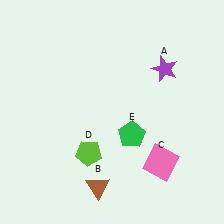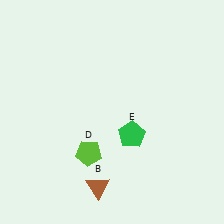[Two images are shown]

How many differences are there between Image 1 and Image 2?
There are 2 differences between the two images.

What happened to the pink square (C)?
The pink square (C) was removed in Image 2. It was in the bottom-right area of Image 1.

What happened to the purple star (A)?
The purple star (A) was removed in Image 2. It was in the top-right area of Image 1.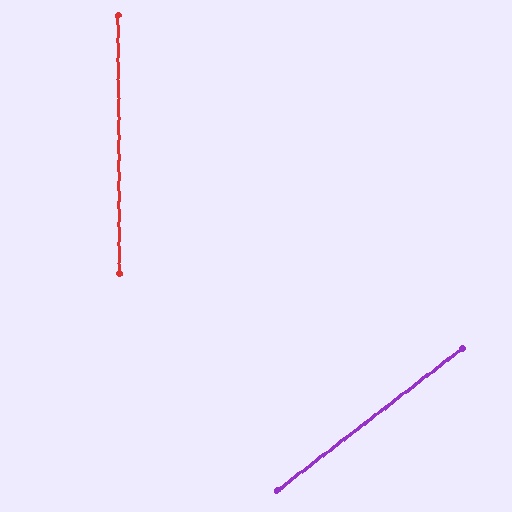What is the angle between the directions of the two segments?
Approximately 53 degrees.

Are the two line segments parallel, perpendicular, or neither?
Neither parallel nor perpendicular — they differ by about 53°.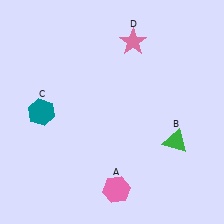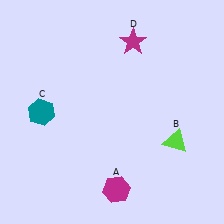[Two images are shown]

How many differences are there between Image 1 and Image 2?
There are 3 differences between the two images.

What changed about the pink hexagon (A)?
In Image 1, A is pink. In Image 2, it changed to magenta.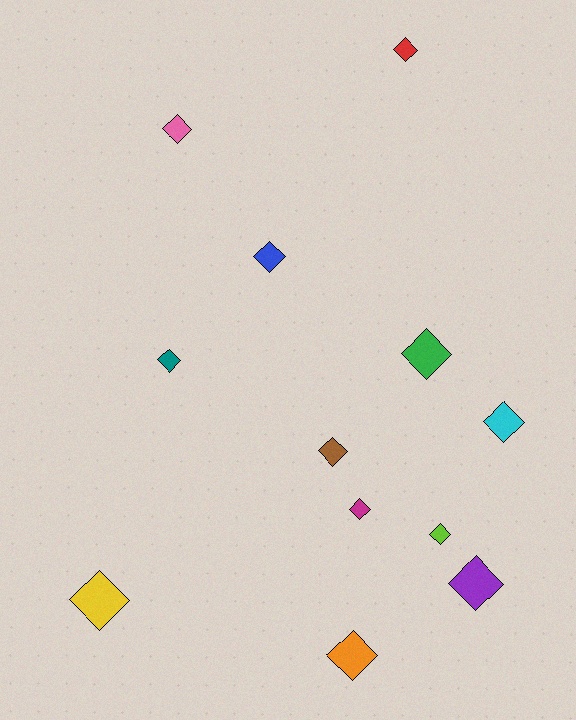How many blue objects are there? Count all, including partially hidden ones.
There is 1 blue object.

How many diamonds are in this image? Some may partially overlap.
There are 12 diamonds.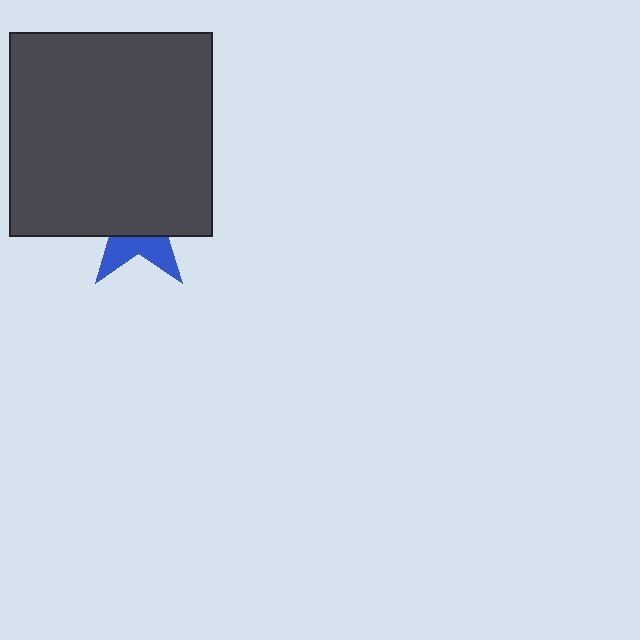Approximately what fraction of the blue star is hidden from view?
Roughly 68% of the blue star is hidden behind the dark gray square.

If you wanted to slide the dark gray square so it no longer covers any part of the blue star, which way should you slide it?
Slide it up — that is the most direct way to separate the two shapes.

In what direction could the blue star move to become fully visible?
The blue star could move down. That would shift it out from behind the dark gray square entirely.